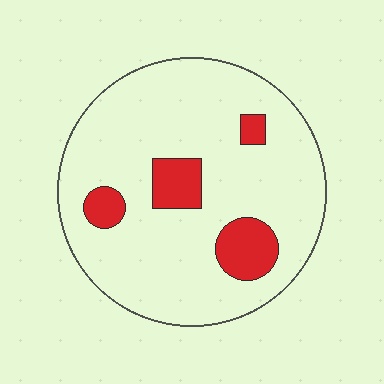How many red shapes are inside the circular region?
4.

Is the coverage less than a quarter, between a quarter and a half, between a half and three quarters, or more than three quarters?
Less than a quarter.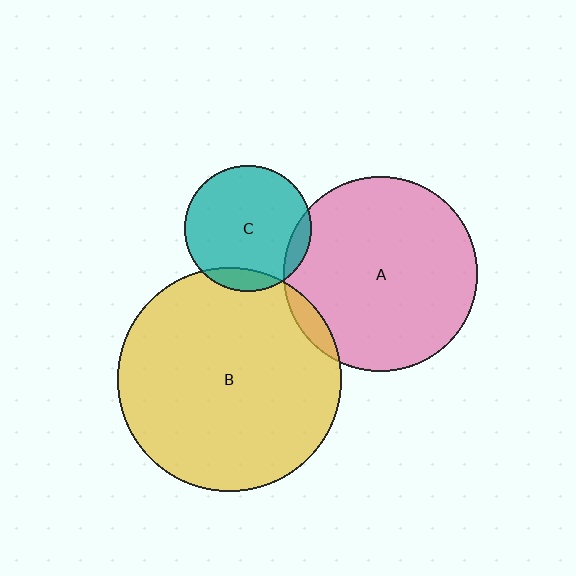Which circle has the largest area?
Circle B (yellow).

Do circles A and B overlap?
Yes.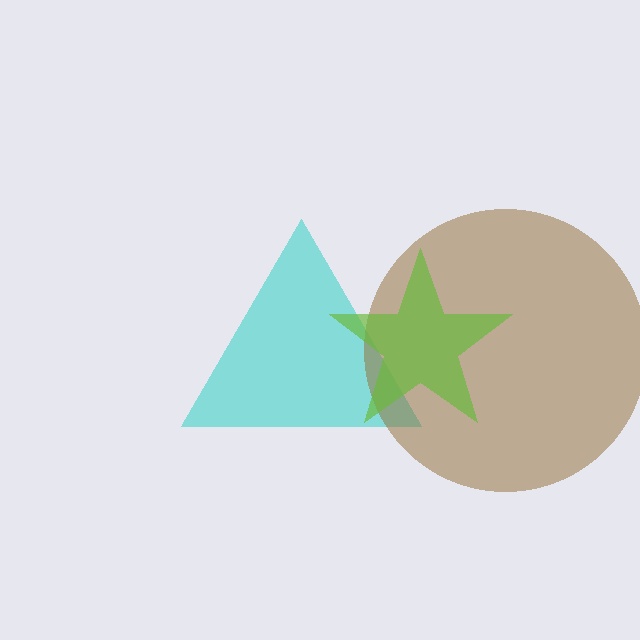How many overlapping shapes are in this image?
There are 3 overlapping shapes in the image.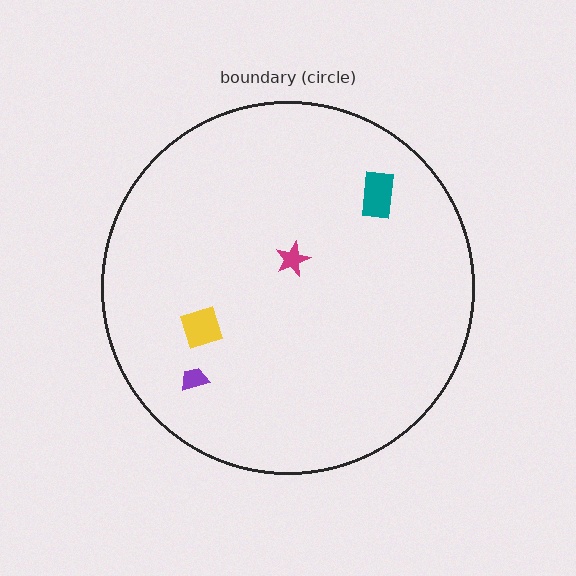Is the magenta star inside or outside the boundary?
Inside.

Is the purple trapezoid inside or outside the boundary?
Inside.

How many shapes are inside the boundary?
4 inside, 0 outside.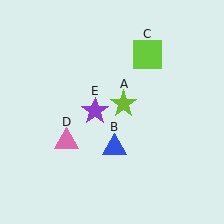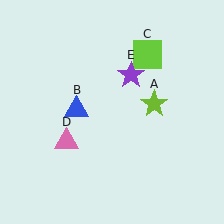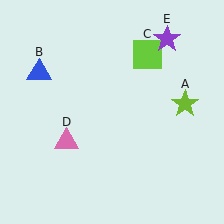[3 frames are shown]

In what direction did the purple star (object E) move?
The purple star (object E) moved up and to the right.